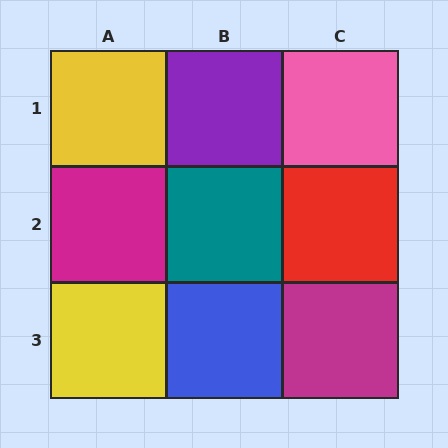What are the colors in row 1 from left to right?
Yellow, purple, pink.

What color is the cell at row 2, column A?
Magenta.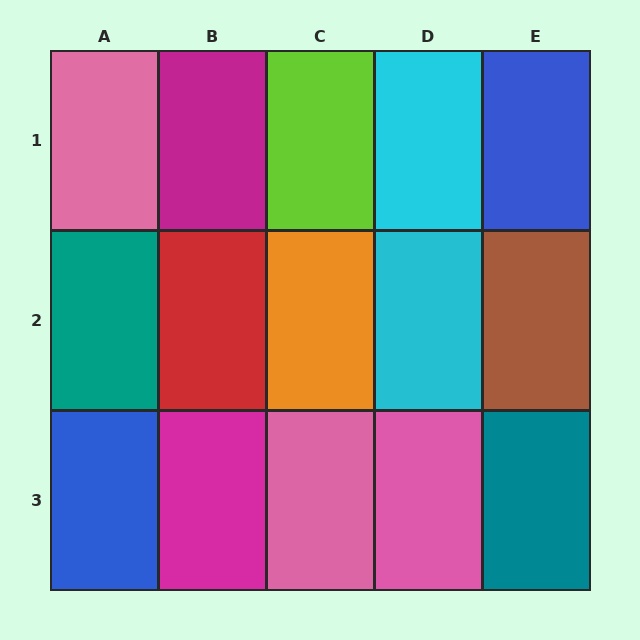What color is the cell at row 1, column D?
Cyan.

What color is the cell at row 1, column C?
Lime.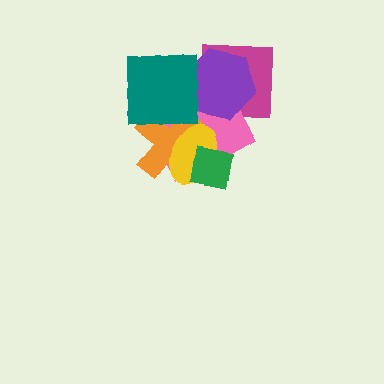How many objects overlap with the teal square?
5 objects overlap with the teal square.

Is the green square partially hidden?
No, no other shape covers it.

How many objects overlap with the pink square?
6 objects overlap with the pink square.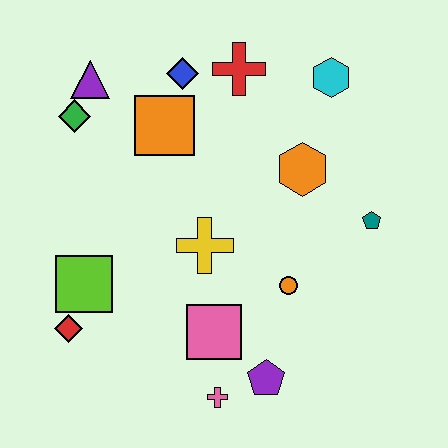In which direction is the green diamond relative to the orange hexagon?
The green diamond is to the left of the orange hexagon.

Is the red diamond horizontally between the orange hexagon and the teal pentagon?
No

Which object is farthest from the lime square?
The cyan hexagon is farthest from the lime square.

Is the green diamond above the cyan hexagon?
No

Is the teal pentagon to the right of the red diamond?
Yes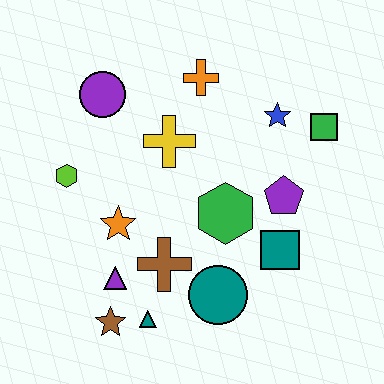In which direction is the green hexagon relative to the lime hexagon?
The green hexagon is to the right of the lime hexagon.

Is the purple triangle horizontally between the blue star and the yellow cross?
No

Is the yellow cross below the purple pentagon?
No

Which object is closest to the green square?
The blue star is closest to the green square.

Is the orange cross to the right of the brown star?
Yes